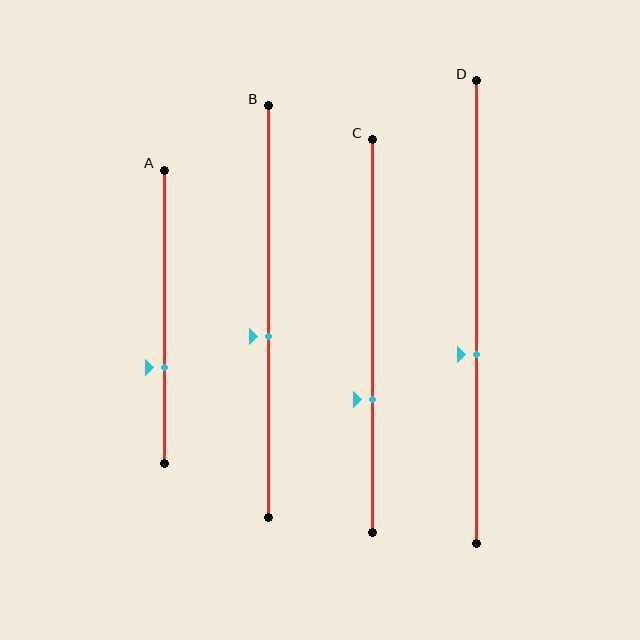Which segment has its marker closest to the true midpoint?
Segment B has its marker closest to the true midpoint.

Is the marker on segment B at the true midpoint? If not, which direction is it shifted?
No, the marker on segment B is shifted downward by about 6% of the segment length.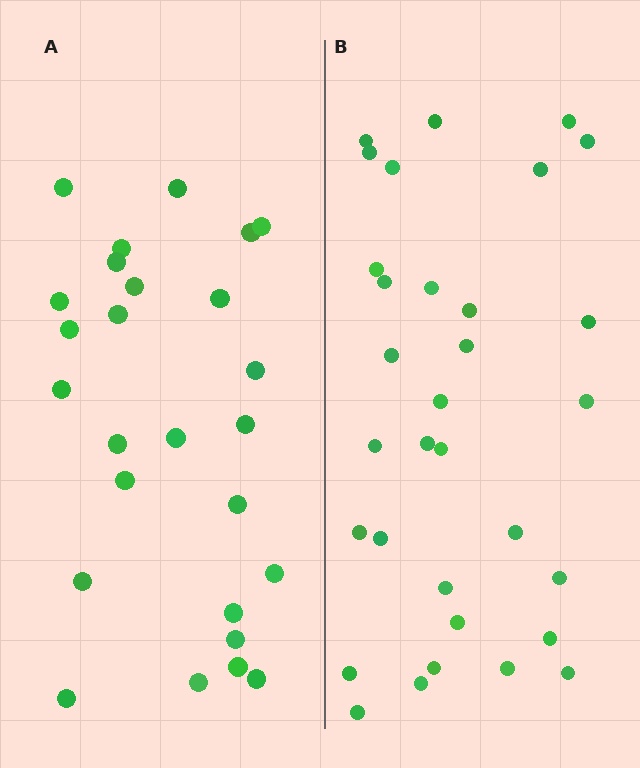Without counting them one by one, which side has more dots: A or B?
Region B (the right region) has more dots.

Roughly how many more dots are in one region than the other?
Region B has about 6 more dots than region A.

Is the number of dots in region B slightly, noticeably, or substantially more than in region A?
Region B has only slightly more — the two regions are fairly close. The ratio is roughly 1.2 to 1.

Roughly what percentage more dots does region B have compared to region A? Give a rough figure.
About 25% more.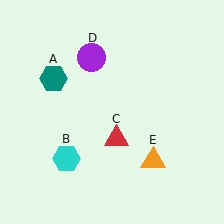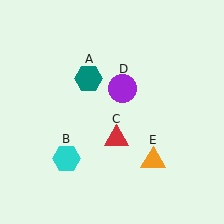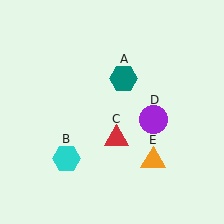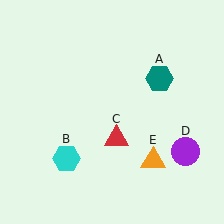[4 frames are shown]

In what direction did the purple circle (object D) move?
The purple circle (object D) moved down and to the right.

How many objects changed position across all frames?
2 objects changed position: teal hexagon (object A), purple circle (object D).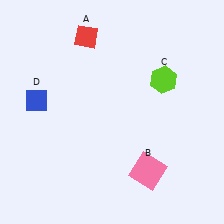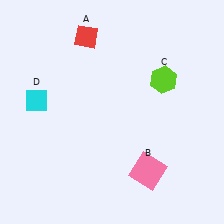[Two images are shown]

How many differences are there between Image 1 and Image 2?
There is 1 difference between the two images.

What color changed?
The diamond (D) changed from blue in Image 1 to cyan in Image 2.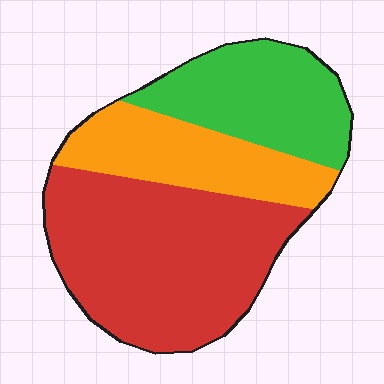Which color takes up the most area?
Red, at roughly 50%.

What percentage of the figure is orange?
Orange takes up about one quarter (1/4) of the figure.